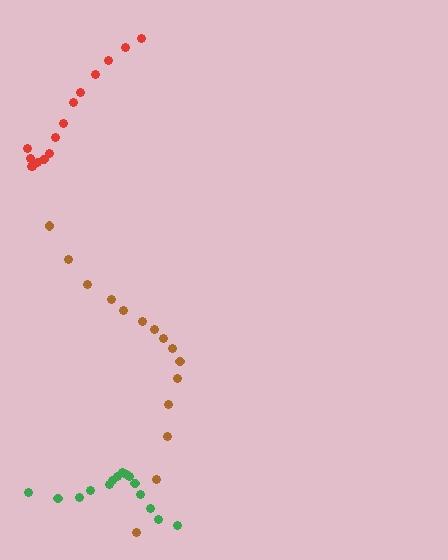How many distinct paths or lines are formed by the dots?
There are 3 distinct paths.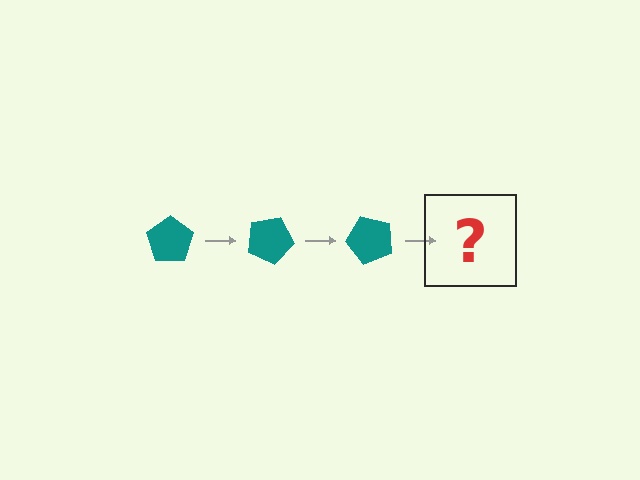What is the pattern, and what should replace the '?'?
The pattern is that the pentagon rotates 25 degrees each step. The '?' should be a teal pentagon rotated 75 degrees.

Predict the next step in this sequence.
The next step is a teal pentagon rotated 75 degrees.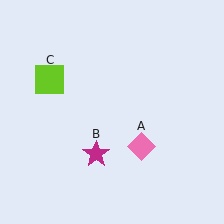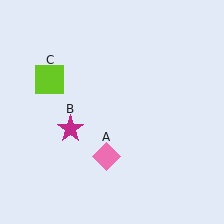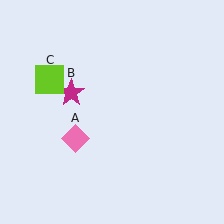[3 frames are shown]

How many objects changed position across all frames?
2 objects changed position: pink diamond (object A), magenta star (object B).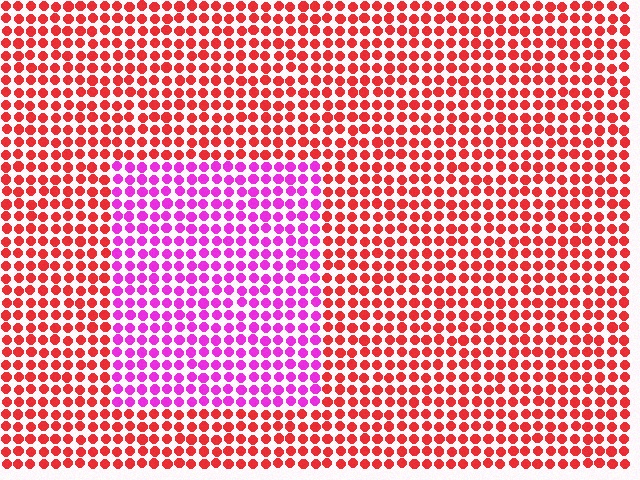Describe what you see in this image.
The image is filled with small red elements in a uniform arrangement. A rectangle-shaped region is visible where the elements are tinted to a slightly different hue, forming a subtle color boundary.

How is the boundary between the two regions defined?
The boundary is defined purely by a slight shift in hue (about 54 degrees). Spacing, size, and orientation are identical on both sides.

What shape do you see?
I see a rectangle.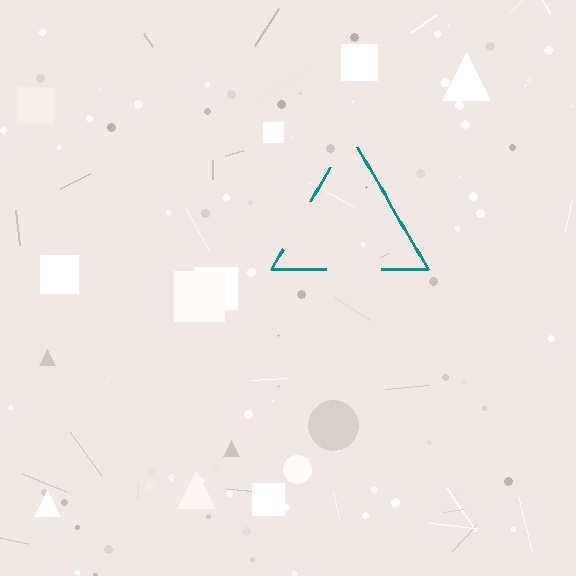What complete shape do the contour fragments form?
The contour fragments form a triangle.